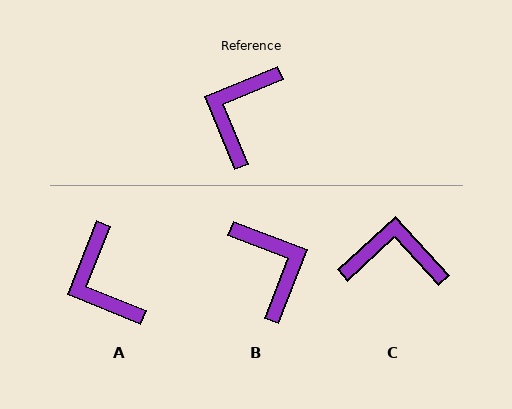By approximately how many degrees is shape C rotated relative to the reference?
Approximately 70 degrees clockwise.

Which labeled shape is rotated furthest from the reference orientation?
B, about 134 degrees away.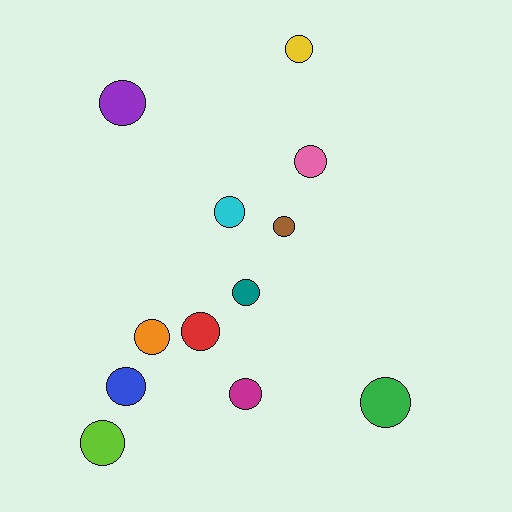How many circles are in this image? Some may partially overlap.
There are 12 circles.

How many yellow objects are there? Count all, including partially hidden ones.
There is 1 yellow object.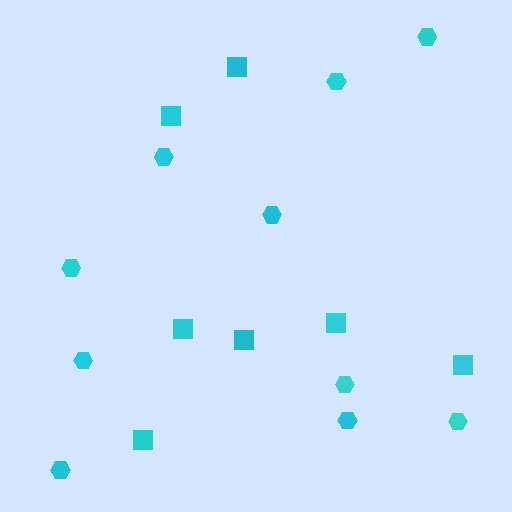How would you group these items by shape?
There are 2 groups: one group of hexagons (10) and one group of squares (7).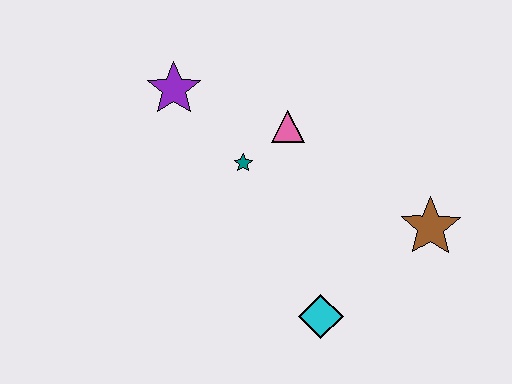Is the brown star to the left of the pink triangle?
No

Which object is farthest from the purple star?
The brown star is farthest from the purple star.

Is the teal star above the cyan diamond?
Yes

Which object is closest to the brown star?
The cyan diamond is closest to the brown star.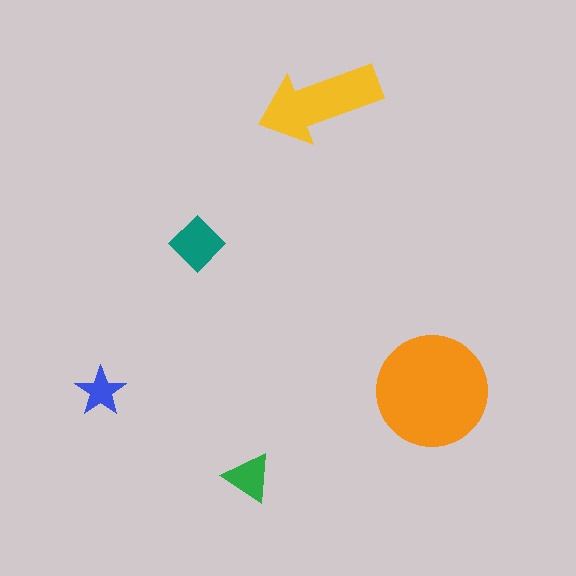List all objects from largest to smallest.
The orange circle, the yellow arrow, the teal diamond, the green triangle, the blue star.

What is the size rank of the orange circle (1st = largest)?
1st.